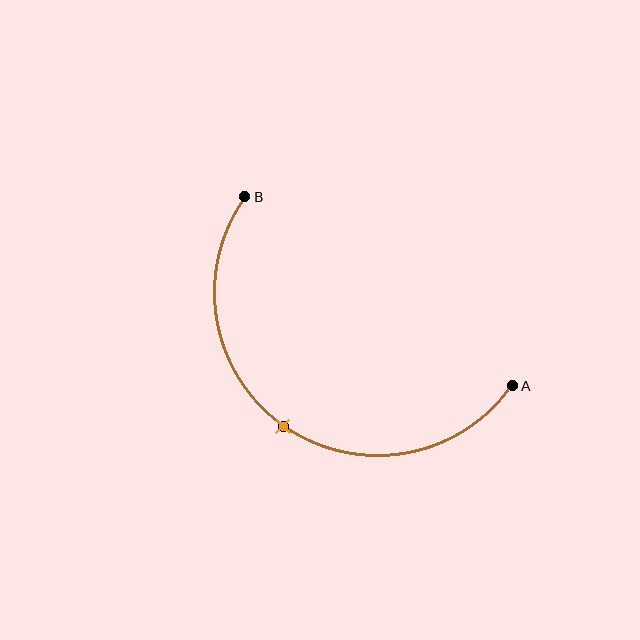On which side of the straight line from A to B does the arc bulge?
The arc bulges below and to the left of the straight line connecting A and B.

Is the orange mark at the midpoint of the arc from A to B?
Yes. The orange mark lies on the arc at equal arc-length from both A and B — it is the arc midpoint.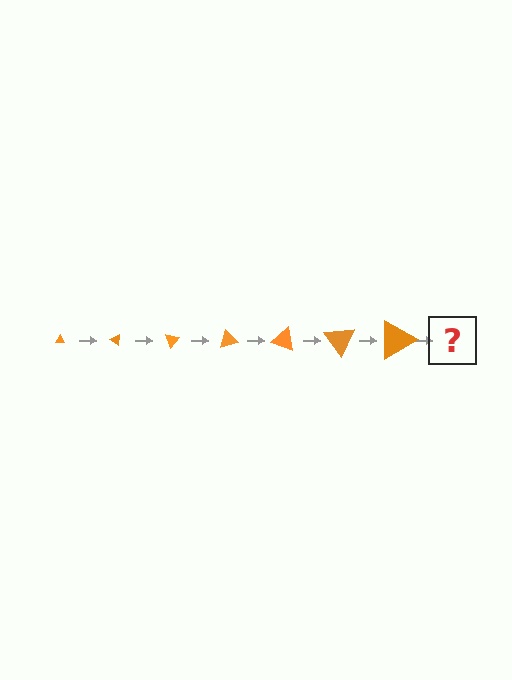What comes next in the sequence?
The next element should be a triangle, larger than the previous one and rotated 245 degrees from the start.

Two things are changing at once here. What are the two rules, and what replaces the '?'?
The two rules are that the triangle grows larger each step and it rotates 35 degrees each step. The '?' should be a triangle, larger than the previous one and rotated 245 degrees from the start.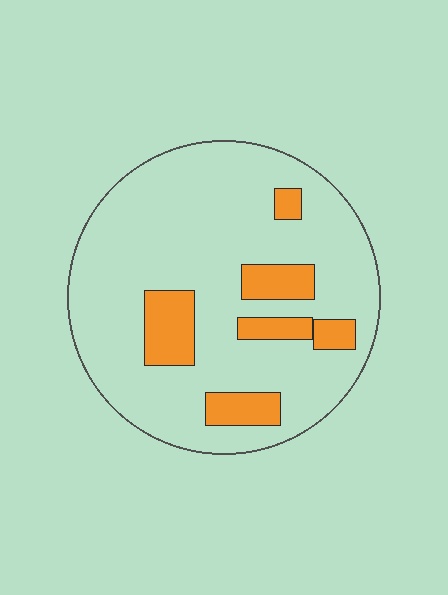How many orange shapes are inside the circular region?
6.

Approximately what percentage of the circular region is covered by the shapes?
Approximately 15%.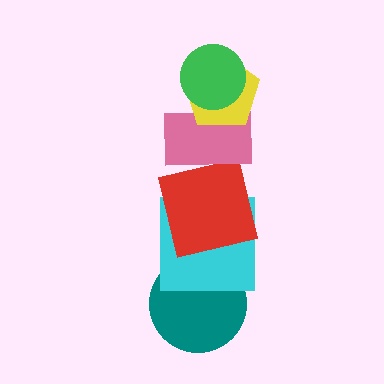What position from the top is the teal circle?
The teal circle is 6th from the top.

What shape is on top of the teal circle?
The cyan square is on top of the teal circle.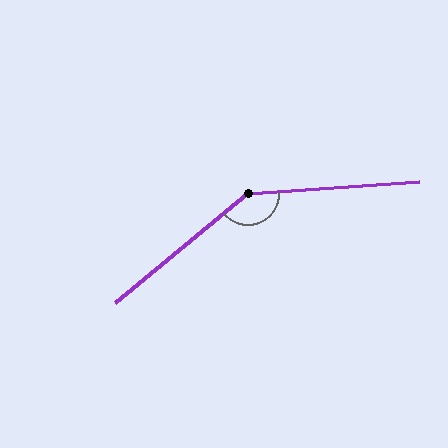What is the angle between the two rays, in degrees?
Approximately 144 degrees.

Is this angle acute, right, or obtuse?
It is obtuse.